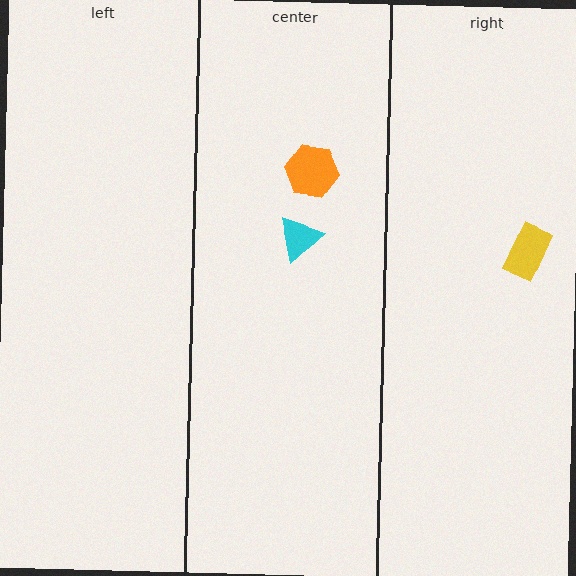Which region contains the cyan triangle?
The center region.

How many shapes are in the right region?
1.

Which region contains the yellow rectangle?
The right region.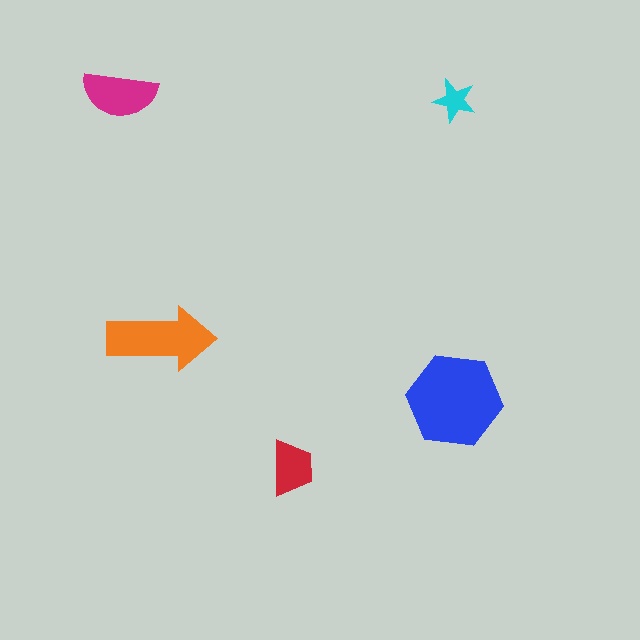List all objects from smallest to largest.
The cyan star, the red trapezoid, the magenta semicircle, the orange arrow, the blue hexagon.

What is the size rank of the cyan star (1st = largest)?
5th.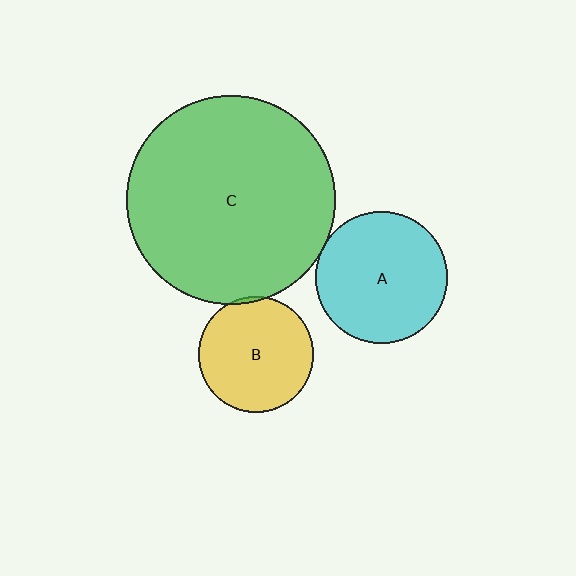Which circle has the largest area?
Circle C (green).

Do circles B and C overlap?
Yes.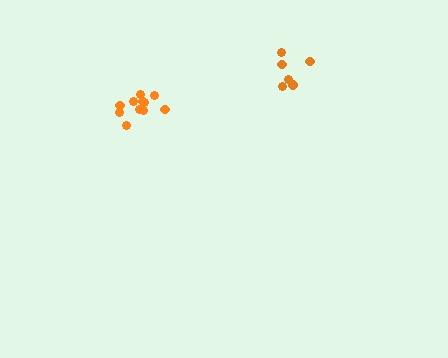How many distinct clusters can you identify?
There are 2 distinct clusters.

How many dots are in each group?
Group 1: 11 dots, Group 2: 6 dots (17 total).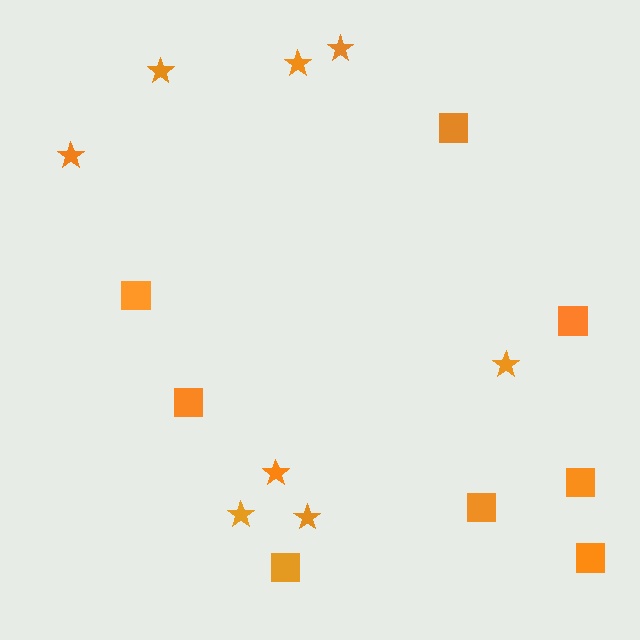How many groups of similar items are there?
There are 2 groups: one group of squares (8) and one group of stars (8).